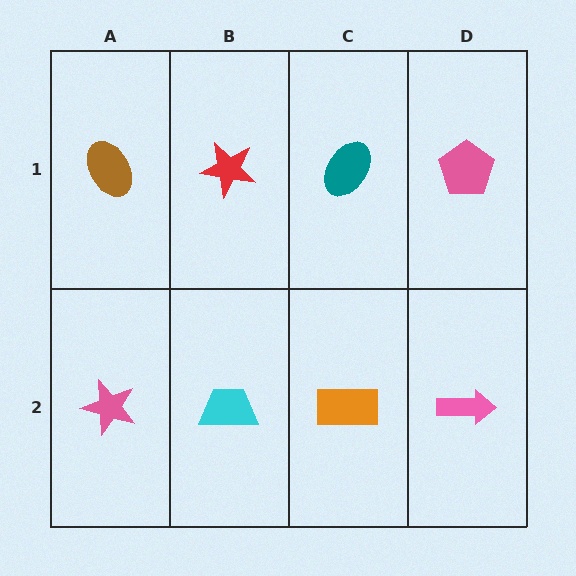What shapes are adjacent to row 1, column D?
A pink arrow (row 2, column D), a teal ellipse (row 1, column C).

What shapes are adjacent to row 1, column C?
An orange rectangle (row 2, column C), a red star (row 1, column B), a pink pentagon (row 1, column D).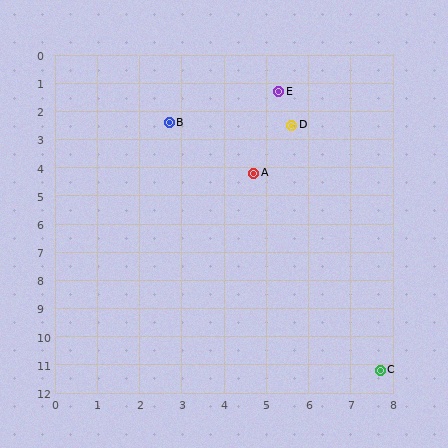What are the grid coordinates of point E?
Point E is at approximately (5.3, 1.3).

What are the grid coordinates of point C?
Point C is at approximately (7.7, 11.2).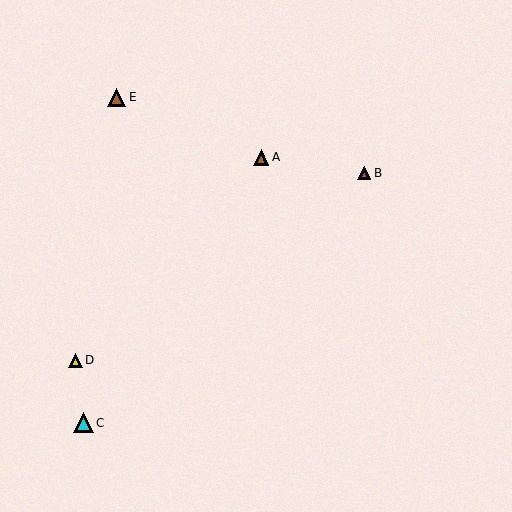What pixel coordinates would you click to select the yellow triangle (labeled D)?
Click at (75, 360) to select the yellow triangle D.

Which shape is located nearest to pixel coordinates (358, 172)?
The magenta triangle (labeled B) at (364, 173) is nearest to that location.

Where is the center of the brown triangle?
The center of the brown triangle is at (116, 97).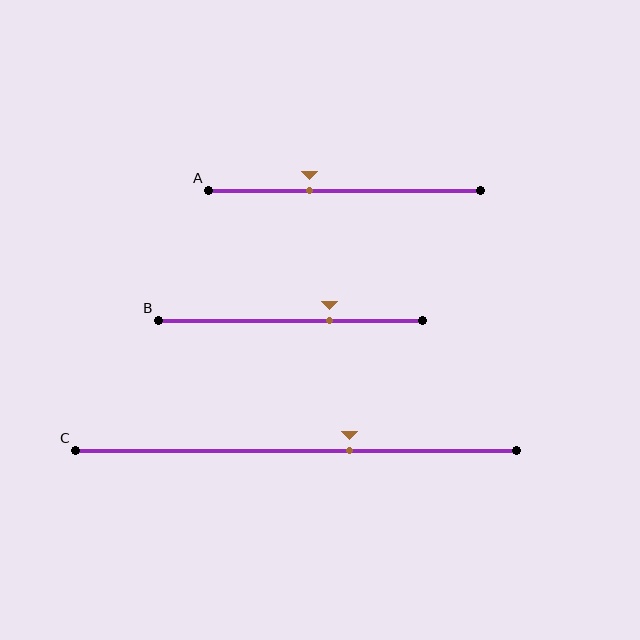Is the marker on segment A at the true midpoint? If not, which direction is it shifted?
No, the marker on segment A is shifted to the left by about 13% of the segment length.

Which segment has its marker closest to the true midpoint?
Segment C has its marker closest to the true midpoint.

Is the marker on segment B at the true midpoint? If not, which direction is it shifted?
No, the marker on segment B is shifted to the right by about 15% of the segment length.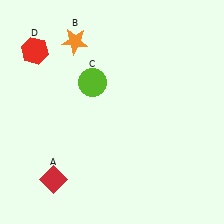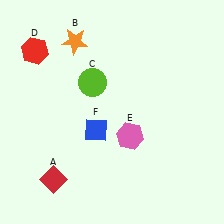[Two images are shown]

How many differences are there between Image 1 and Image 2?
There are 2 differences between the two images.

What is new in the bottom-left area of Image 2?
A blue diamond (F) was added in the bottom-left area of Image 2.